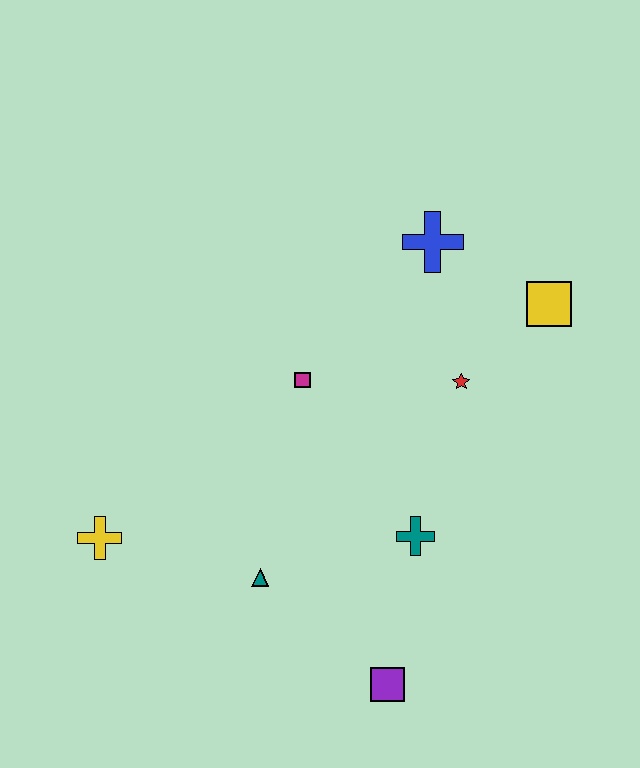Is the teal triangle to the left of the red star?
Yes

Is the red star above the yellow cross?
Yes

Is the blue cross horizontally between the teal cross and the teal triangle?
No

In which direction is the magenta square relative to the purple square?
The magenta square is above the purple square.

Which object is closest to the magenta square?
The red star is closest to the magenta square.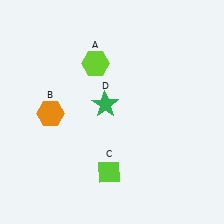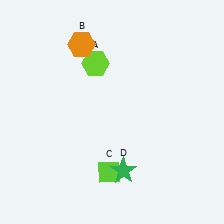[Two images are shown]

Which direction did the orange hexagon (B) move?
The orange hexagon (B) moved up.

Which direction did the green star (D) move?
The green star (D) moved down.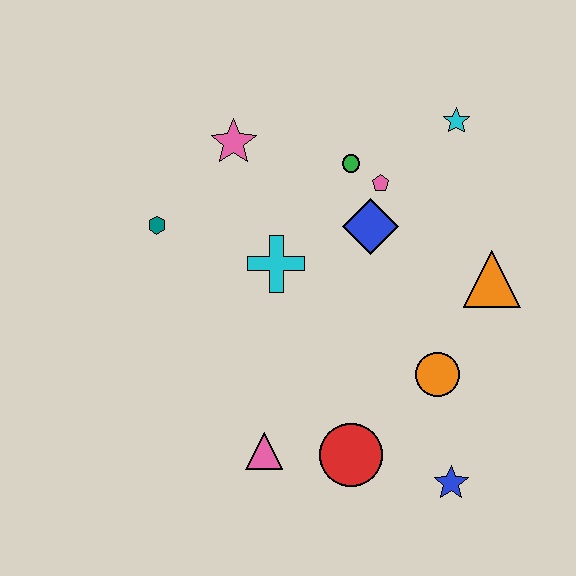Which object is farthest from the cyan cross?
The blue star is farthest from the cyan cross.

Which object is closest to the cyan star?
The pink pentagon is closest to the cyan star.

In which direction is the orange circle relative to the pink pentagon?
The orange circle is below the pink pentagon.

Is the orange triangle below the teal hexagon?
Yes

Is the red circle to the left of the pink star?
No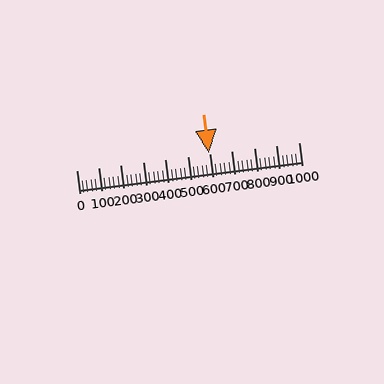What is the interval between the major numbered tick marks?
The major tick marks are spaced 100 units apart.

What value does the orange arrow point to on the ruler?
The orange arrow points to approximately 598.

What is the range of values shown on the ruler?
The ruler shows values from 0 to 1000.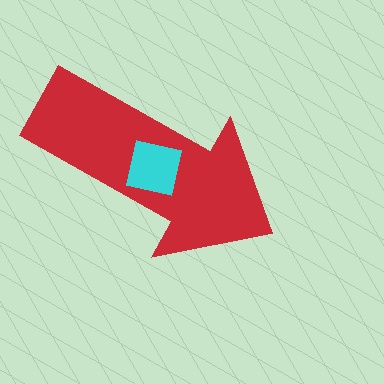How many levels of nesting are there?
2.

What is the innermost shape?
The cyan square.